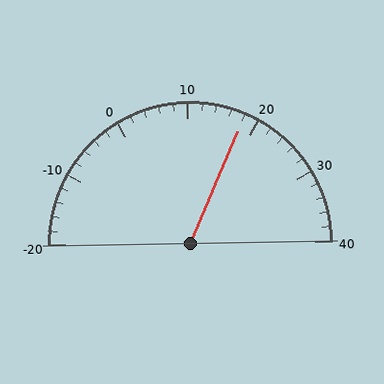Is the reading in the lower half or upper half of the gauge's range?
The reading is in the upper half of the range (-20 to 40).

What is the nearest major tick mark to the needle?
The nearest major tick mark is 20.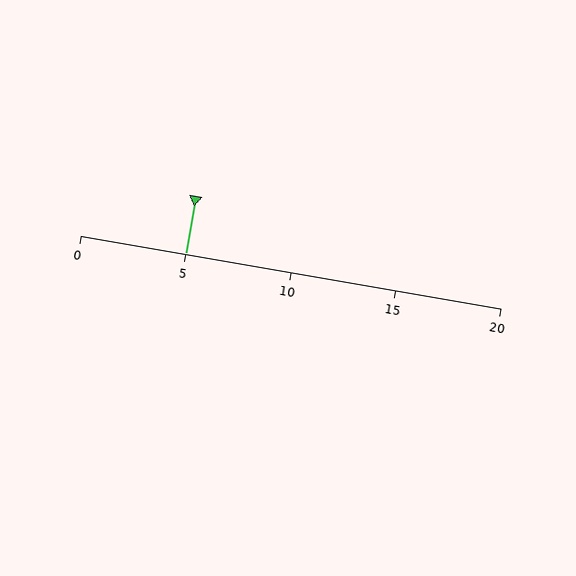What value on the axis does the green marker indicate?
The marker indicates approximately 5.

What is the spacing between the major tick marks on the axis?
The major ticks are spaced 5 apart.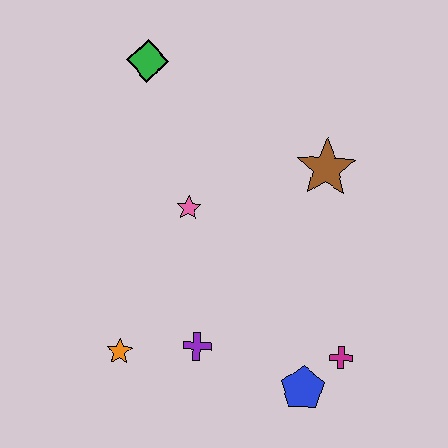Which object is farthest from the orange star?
The green diamond is farthest from the orange star.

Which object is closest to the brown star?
The pink star is closest to the brown star.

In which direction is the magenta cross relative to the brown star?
The magenta cross is below the brown star.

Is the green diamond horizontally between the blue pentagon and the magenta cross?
No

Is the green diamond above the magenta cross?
Yes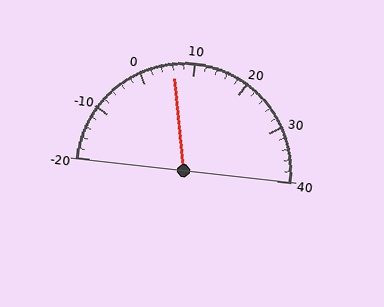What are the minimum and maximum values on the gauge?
The gauge ranges from -20 to 40.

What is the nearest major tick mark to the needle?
The nearest major tick mark is 10.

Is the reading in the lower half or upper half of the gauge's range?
The reading is in the lower half of the range (-20 to 40).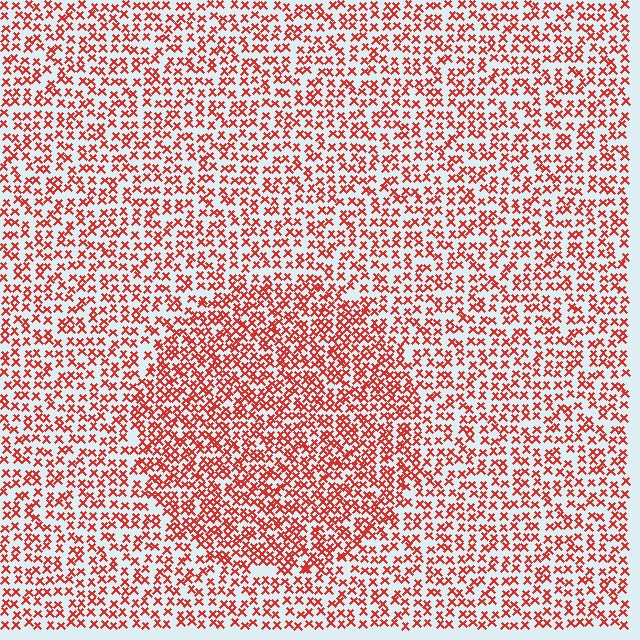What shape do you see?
I see a circle.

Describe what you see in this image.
The image contains small red elements arranged at two different densities. A circle-shaped region is visible where the elements are more densely packed than the surrounding area.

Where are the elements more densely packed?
The elements are more densely packed inside the circle boundary.